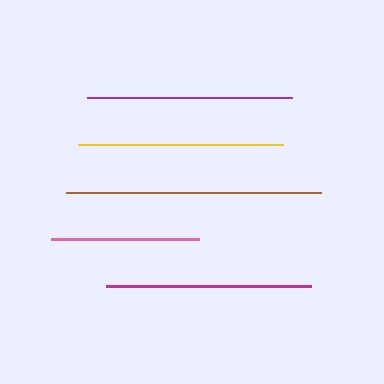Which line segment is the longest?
The brown line is the longest at approximately 255 pixels.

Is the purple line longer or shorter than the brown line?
The brown line is longer than the purple line.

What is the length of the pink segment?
The pink segment is approximately 148 pixels long.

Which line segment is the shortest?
The pink line is the shortest at approximately 148 pixels.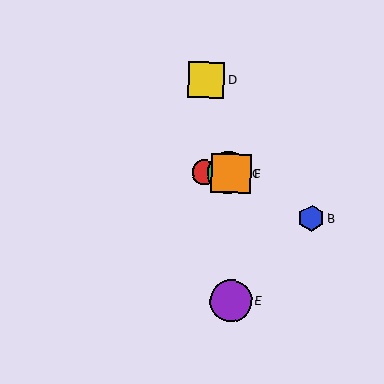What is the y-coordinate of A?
Object A is at y≈172.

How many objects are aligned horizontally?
3 objects (A, C, F) are aligned horizontally.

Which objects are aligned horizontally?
Objects A, C, F are aligned horizontally.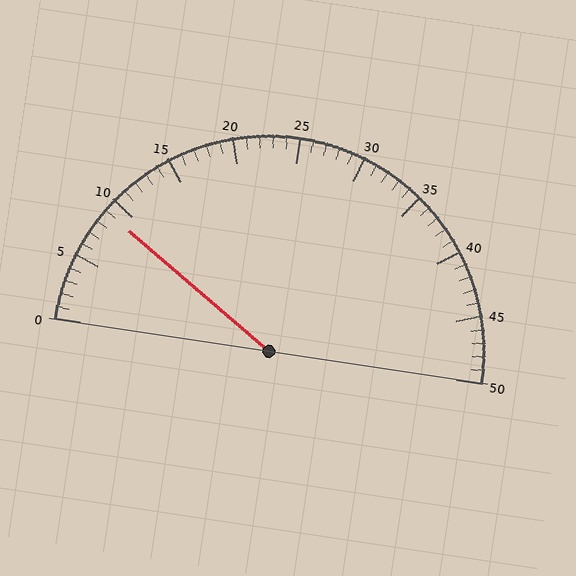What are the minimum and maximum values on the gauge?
The gauge ranges from 0 to 50.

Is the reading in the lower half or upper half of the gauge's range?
The reading is in the lower half of the range (0 to 50).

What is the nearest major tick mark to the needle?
The nearest major tick mark is 10.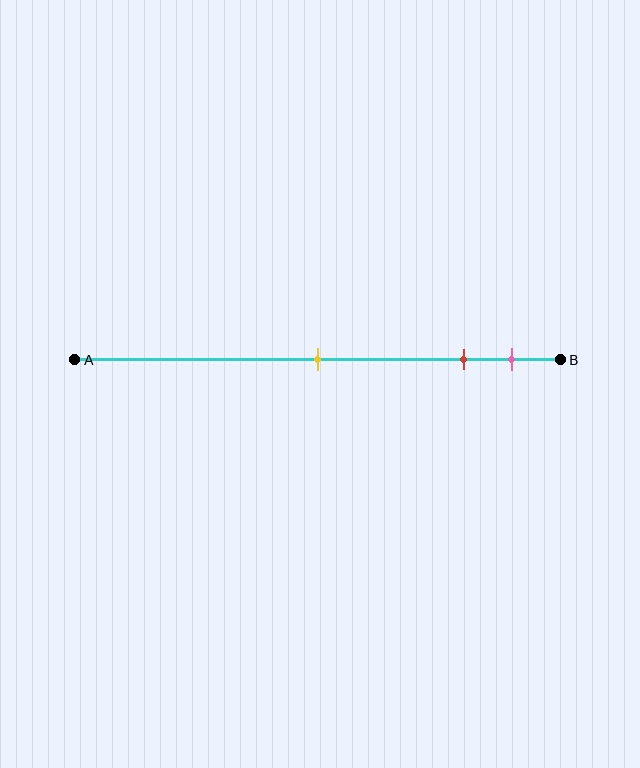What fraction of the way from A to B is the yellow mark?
The yellow mark is approximately 50% (0.5) of the way from A to B.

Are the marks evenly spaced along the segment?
No, the marks are not evenly spaced.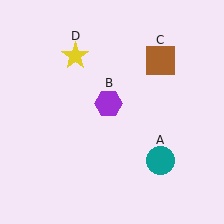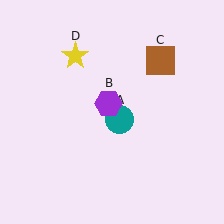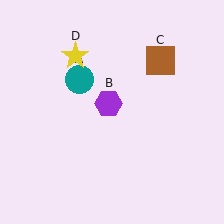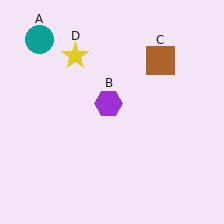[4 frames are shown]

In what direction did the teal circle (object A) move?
The teal circle (object A) moved up and to the left.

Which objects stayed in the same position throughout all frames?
Purple hexagon (object B) and brown square (object C) and yellow star (object D) remained stationary.